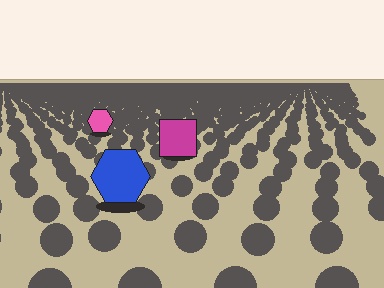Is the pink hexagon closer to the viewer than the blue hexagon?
No. The blue hexagon is closer — you can tell from the texture gradient: the ground texture is coarser near it.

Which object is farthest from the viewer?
The pink hexagon is farthest from the viewer. It appears smaller and the ground texture around it is denser.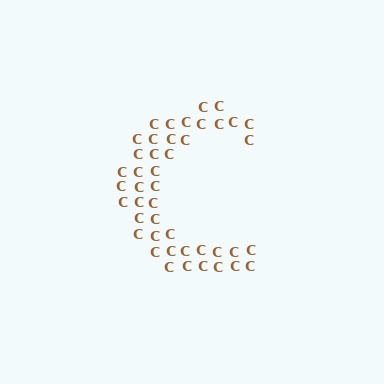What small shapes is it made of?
It is made of small letter C's.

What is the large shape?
The large shape is the letter C.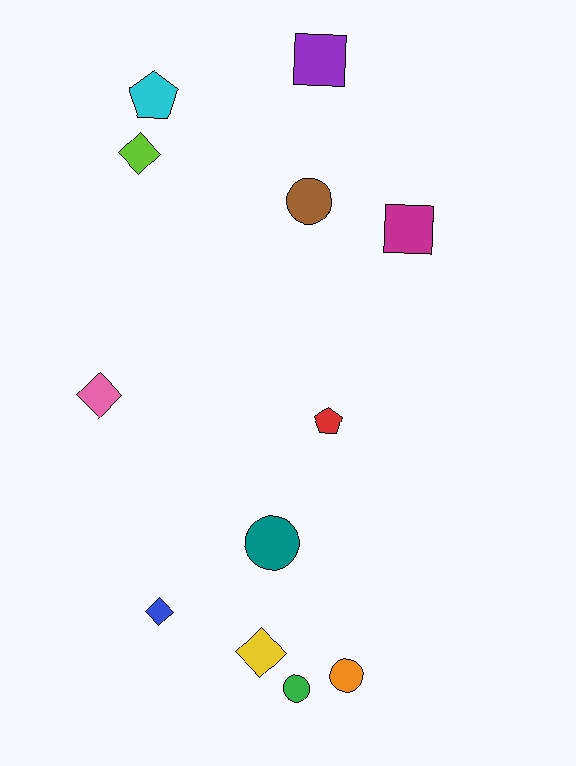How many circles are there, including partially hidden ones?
There are 4 circles.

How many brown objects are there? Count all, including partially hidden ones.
There is 1 brown object.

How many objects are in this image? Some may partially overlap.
There are 12 objects.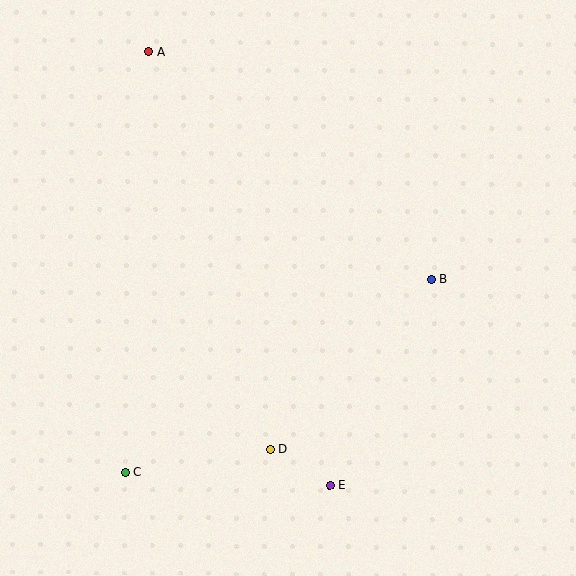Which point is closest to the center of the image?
Point B at (431, 280) is closest to the center.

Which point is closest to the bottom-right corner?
Point E is closest to the bottom-right corner.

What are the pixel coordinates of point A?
Point A is at (149, 52).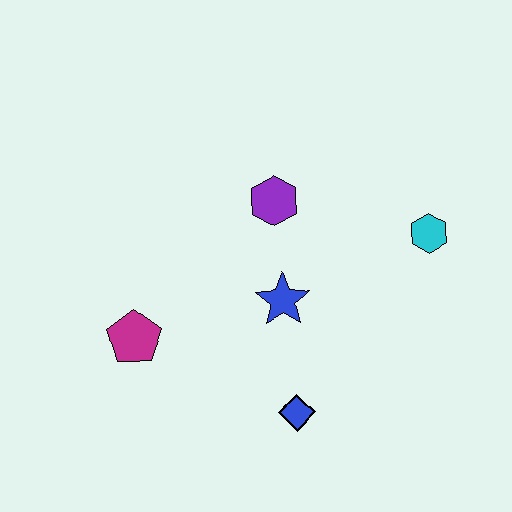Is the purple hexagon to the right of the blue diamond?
No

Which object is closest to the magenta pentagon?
The blue star is closest to the magenta pentagon.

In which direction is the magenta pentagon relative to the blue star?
The magenta pentagon is to the left of the blue star.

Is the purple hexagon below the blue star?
No